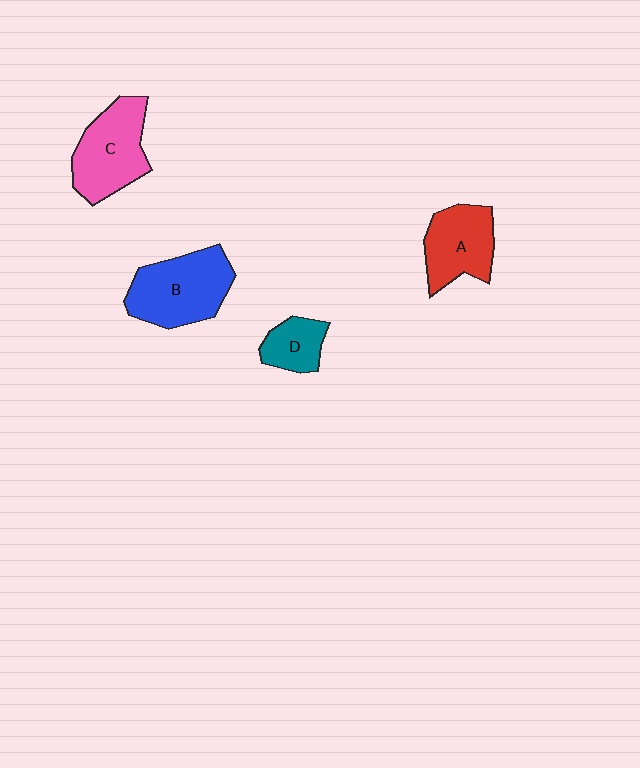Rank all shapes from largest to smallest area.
From largest to smallest: B (blue), C (pink), A (red), D (teal).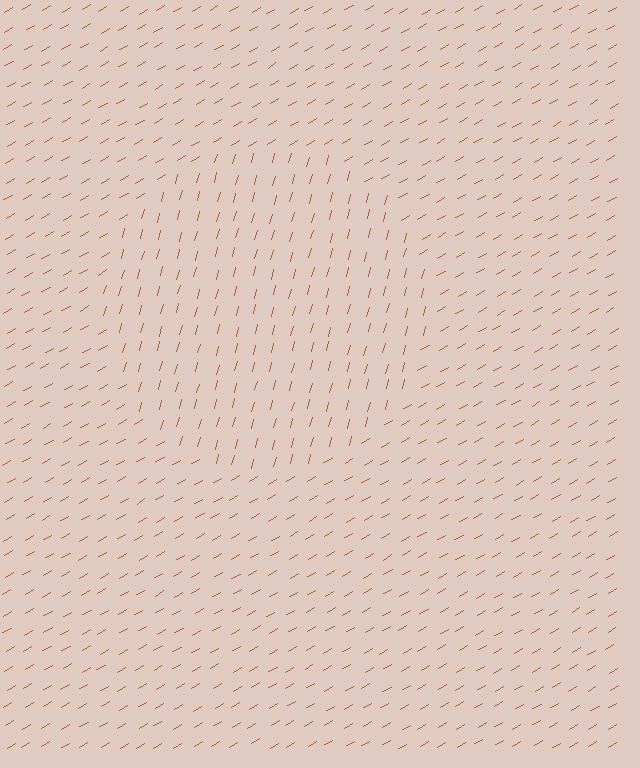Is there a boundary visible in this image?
Yes, there is a texture boundary formed by a change in line orientation.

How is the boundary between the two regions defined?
The boundary is defined purely by a change in line orientation (approximately 45 degrees difference). All lines are the same color and thickness.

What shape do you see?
I see a circle.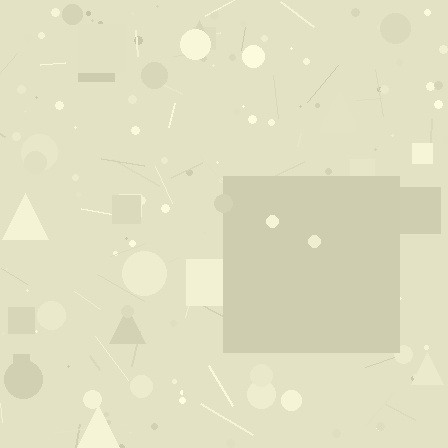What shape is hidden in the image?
A square is hidden in the image.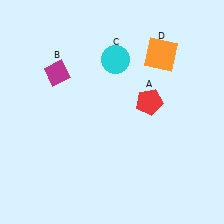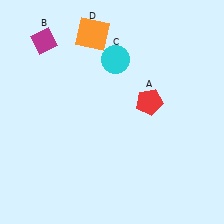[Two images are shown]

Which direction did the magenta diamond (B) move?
The magenta diamond (B) moved up.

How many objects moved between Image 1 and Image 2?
2 objects moved between the two images.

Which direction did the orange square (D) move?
The orange square (D) moved left.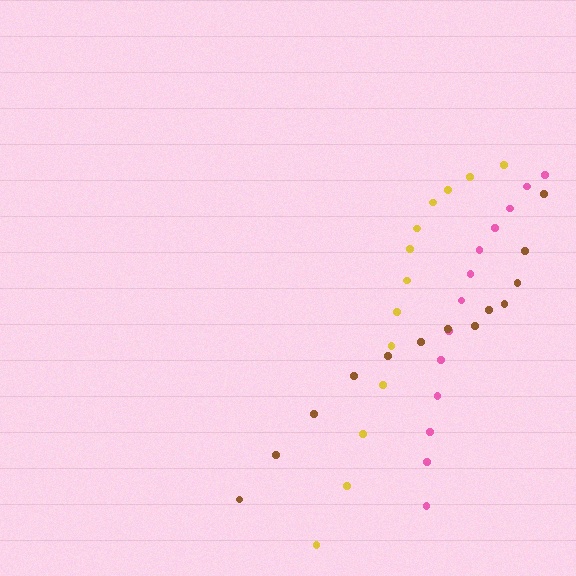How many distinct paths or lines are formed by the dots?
There are 3 distinct paths.